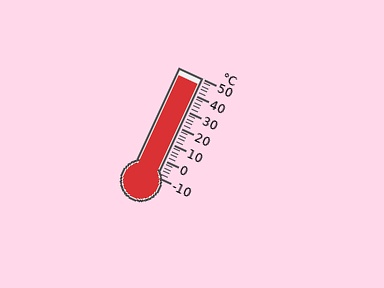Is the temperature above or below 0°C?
The temperature is above 0°C.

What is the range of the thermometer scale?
The thermometer scale ranges from -10°C to 50°C.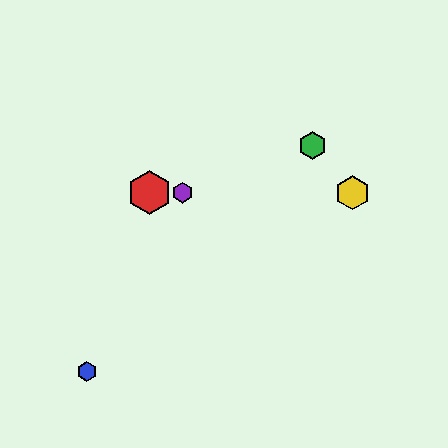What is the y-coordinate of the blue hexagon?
The blue hexagon is at y≈372.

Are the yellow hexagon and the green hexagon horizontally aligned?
No, the yellow hexagon is at y≈193 and the green hexagon is at y≈146.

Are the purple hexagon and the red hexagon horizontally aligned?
Yes, both are at y≈193.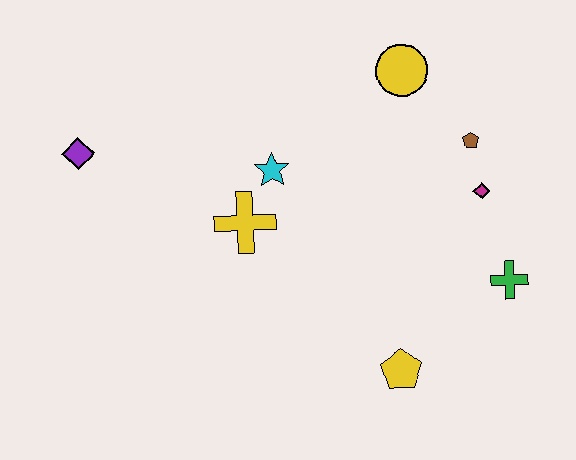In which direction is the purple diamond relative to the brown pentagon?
The purple diamond is to the left of the brown pentagon.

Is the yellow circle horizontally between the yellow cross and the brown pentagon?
Yes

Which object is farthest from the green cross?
The purple diamond is farthest from the green cross.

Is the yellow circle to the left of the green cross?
Yes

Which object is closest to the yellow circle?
The brown pentagon is closest to the yellow circle.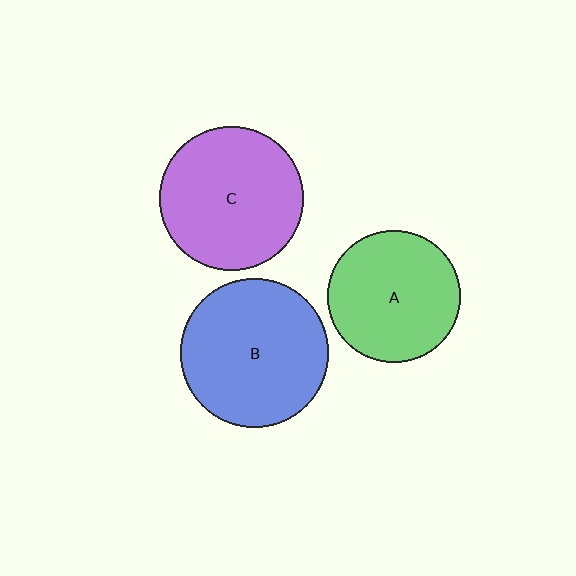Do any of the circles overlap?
No, none of the circles overlap.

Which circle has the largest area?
Circle B (blue).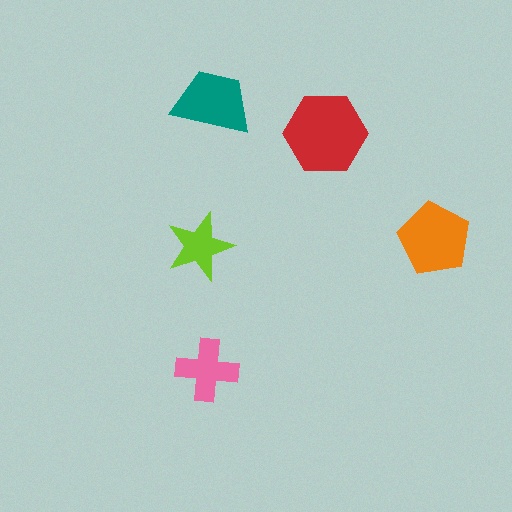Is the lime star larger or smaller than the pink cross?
Smaller.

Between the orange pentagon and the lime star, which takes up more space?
The orange pentagon.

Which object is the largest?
The red hexagon.